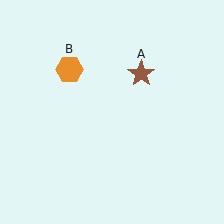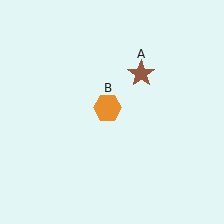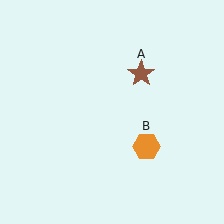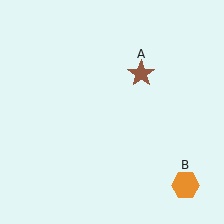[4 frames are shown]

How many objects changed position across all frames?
1 object changed position: orange hexagon (object B).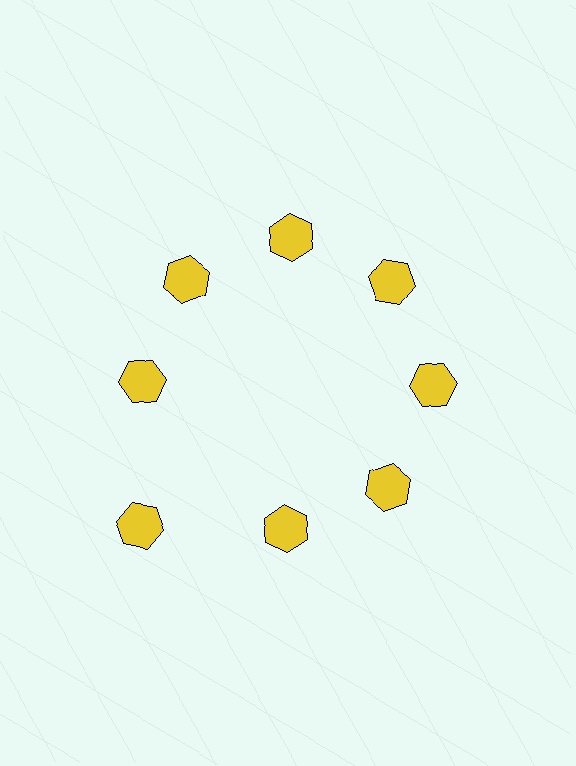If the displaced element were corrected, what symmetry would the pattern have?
It would have 8-fold rotational symmetry — the pattern would map onto itself every 45 degrees.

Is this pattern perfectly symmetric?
No. The 8 yellow hexagons are arranged in a ring, but one element near the 8 o'clock position is pushed outward from the center, breaking the 8-fold rotational symmetry.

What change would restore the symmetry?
The symmetry would be restored by moving it inward, back onto the ring so that all 8 hexagons sit at equal angles and equal distance from the center.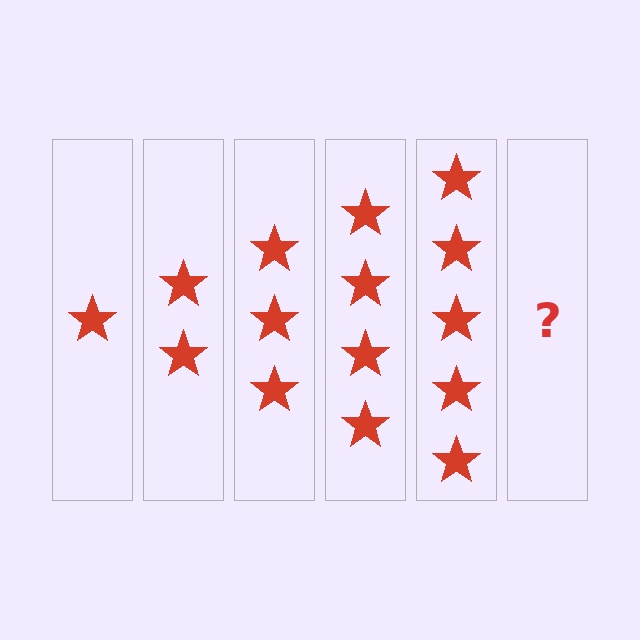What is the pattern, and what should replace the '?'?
The pattern is that each step adds one more star. The '?' should be 6 stars.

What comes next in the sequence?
The next element should be 6 stars.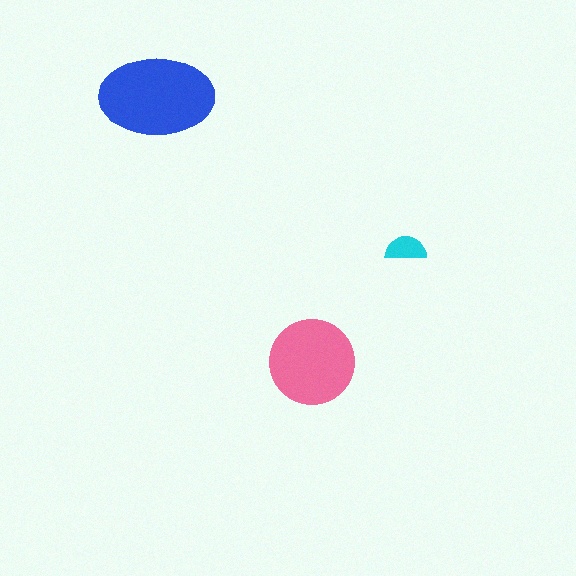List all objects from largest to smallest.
The blue ellipse, the pink circle, the cyan semicircle.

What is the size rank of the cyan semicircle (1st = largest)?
3rd.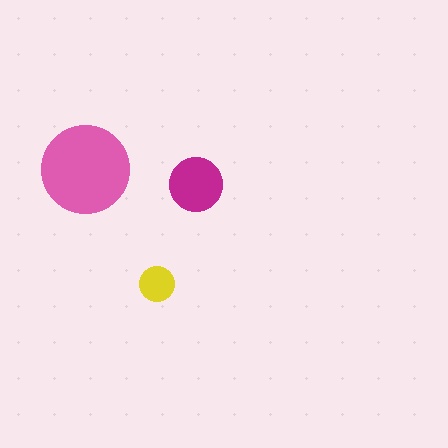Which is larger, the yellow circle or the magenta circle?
The magenta one.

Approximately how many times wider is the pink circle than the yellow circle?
About 2.5 times wider.